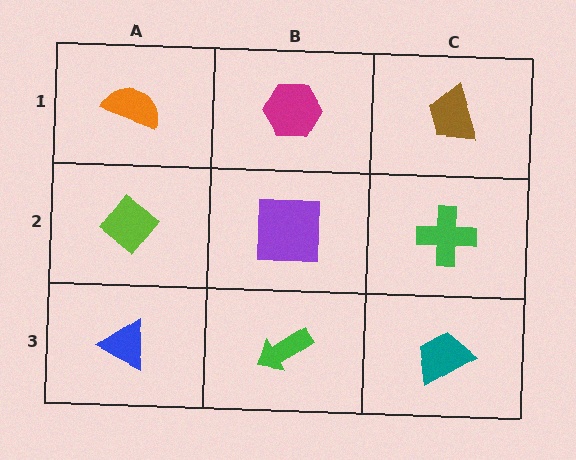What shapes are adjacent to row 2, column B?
A magenta hexagon (row 1, column B), a green arrow (row 3, column B), a lime diamond (row 2, column A), a green cross (row 2, column C).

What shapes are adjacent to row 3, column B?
A purple square (row 2, column B), a blue triangle (row 3, column A), a teal trapezoid (row 3, column C).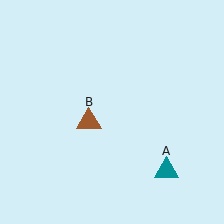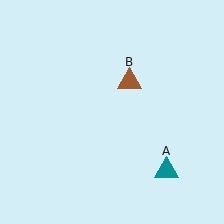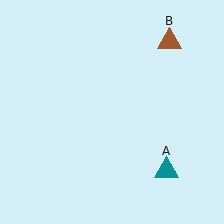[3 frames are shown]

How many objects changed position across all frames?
1 object changed position: brown triangle (object B).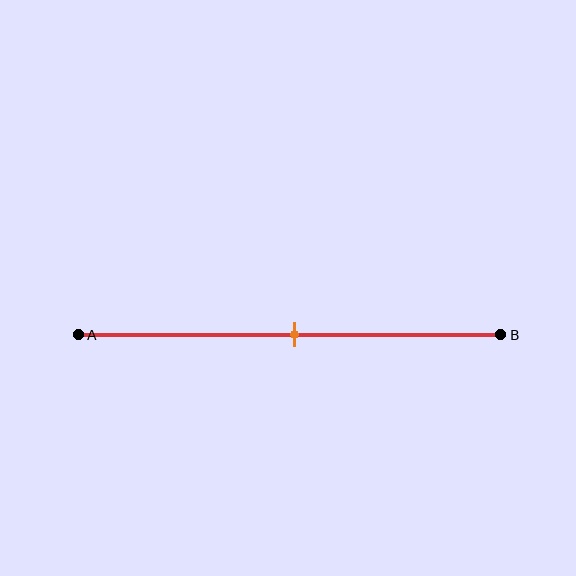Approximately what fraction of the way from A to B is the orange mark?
The orange mark is approximately 50% of the way from A to B.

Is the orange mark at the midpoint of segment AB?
Yes, the mark is approximately at the midpoint.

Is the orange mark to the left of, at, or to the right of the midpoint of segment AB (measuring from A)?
The orange mark is approximately at the midpoint of segment AB.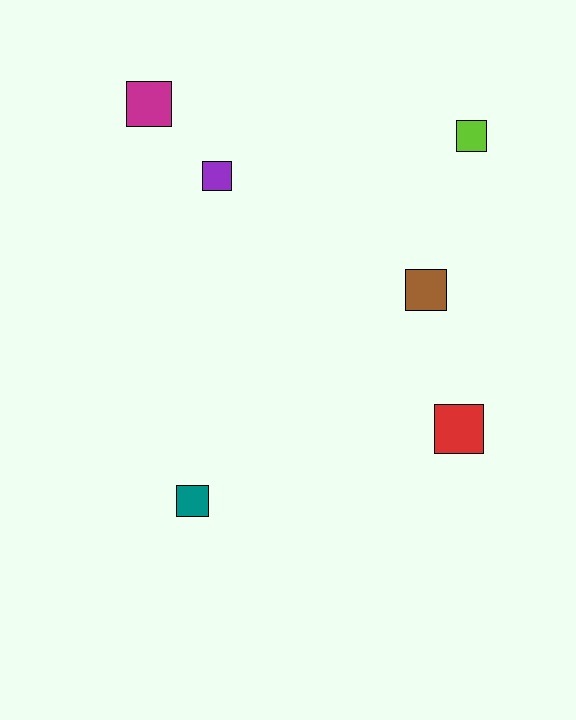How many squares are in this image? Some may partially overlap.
There are 6 squares.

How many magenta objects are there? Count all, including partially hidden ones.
There is 1 magenta object.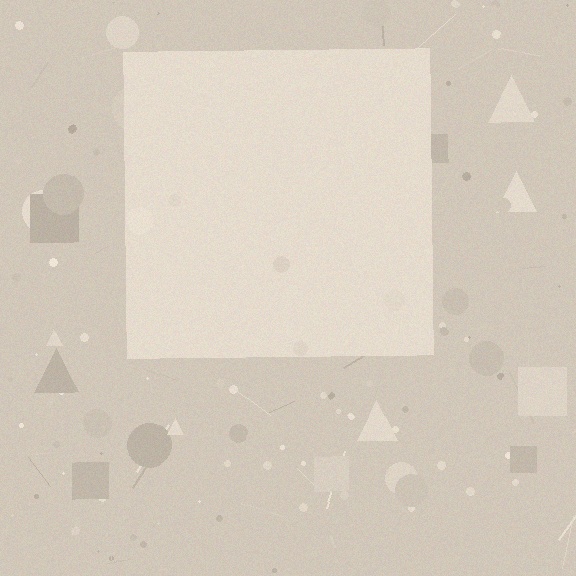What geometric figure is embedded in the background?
A square is embedded in the background.